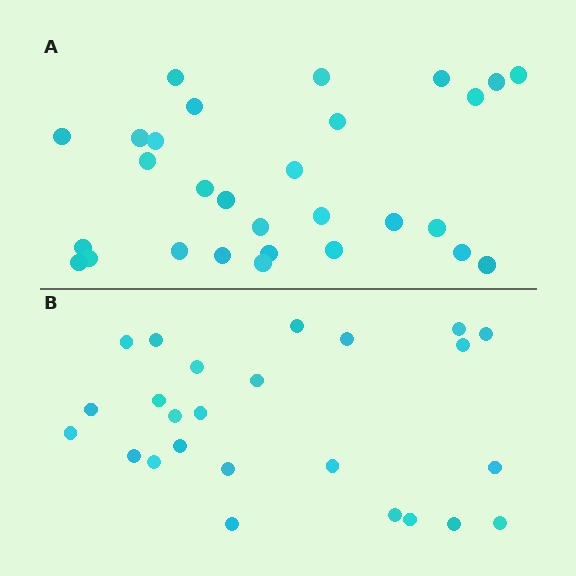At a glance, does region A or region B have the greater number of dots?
Region A (the top region) has more dots.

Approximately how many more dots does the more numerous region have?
Region A has about 4 more dots than region B.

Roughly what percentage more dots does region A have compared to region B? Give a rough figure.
About 15% more.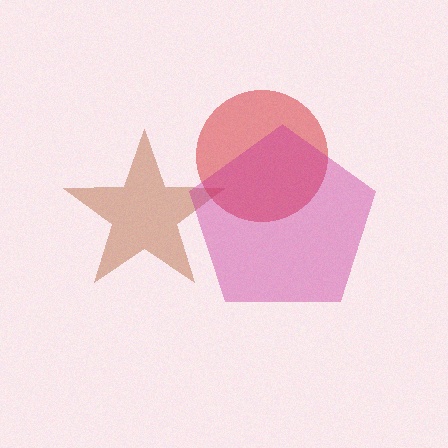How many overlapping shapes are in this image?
There are 3 overlapping shapes in the image.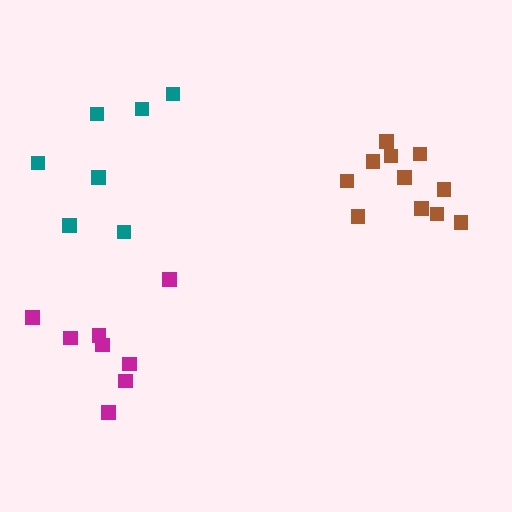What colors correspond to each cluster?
The clusters are colored: magenta, brown, teal.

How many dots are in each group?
Group 1: 8 dots, Group 2: 11 dots, Group 3: 7 dots (26 total).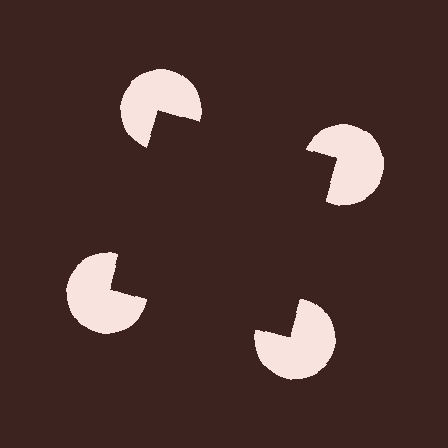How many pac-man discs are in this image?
There are 4 — one at each vertex of the illusory square.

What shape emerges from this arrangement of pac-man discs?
An illusory square — its edges are inferred from the aligned wedge cuts in the pac-man discs, not physically drawn.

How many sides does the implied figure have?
4 sides.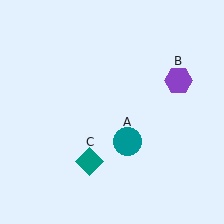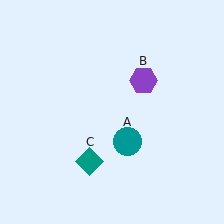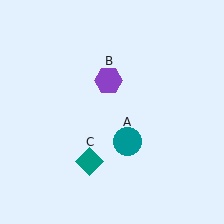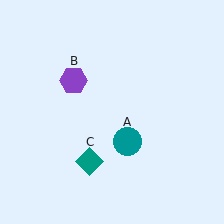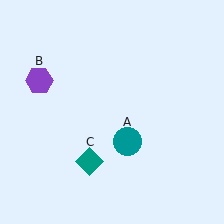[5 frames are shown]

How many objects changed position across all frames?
1 object changed position: purple hexagon (object B).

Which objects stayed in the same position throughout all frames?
Teal circle (object A) and teal diamond (object C) remained stationary.